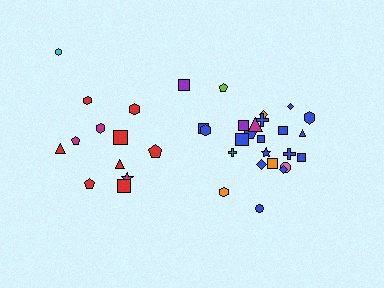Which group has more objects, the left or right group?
The right group.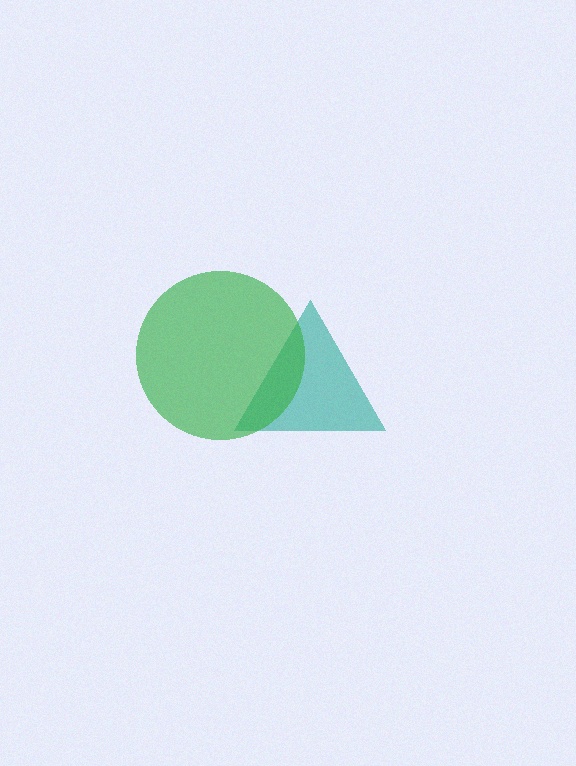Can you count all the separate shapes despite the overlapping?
Yes, there are 2 separate shapes.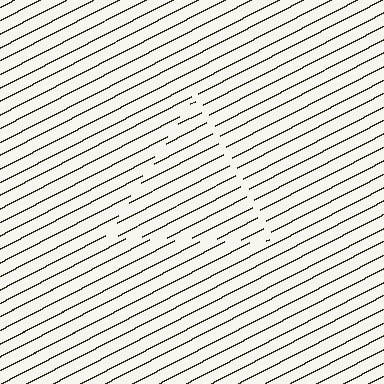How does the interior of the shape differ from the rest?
The interior of the shape contains the same grating, shifted by half a period — the contour is defined by the phase discontinuity where line-ends from the inner and outer gratings abut.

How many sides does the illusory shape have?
3 sides — the line-ends trace a triangle.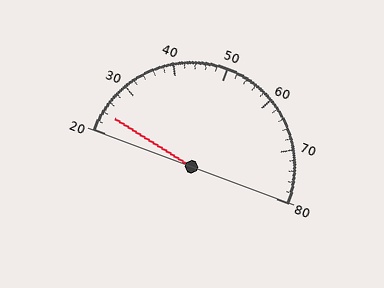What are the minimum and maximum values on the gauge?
The gauge ranges from 20 to 80.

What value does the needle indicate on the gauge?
The needle indicates approximately 24.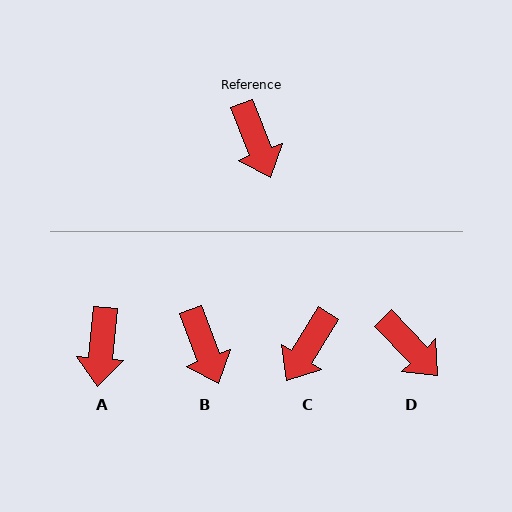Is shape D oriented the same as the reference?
No, it is off by about 22 degrees.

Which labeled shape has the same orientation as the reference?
B.